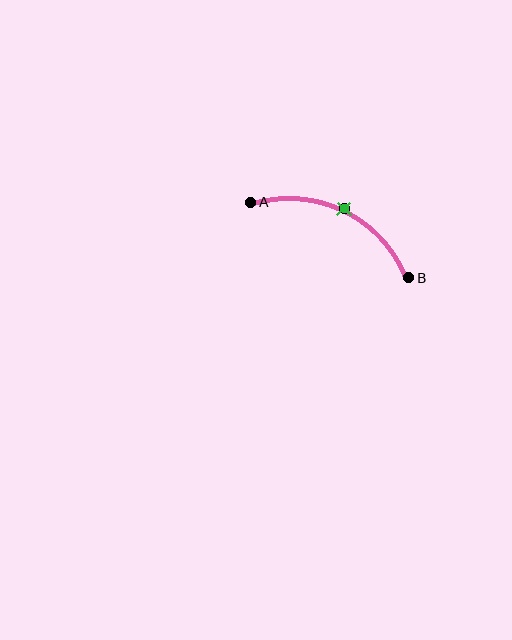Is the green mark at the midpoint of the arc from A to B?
Yes. The green mark lies on the arc at equal arc-length from both A and B — it is the arc midpoint.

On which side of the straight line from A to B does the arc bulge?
The arc bulges above the straight line connecting A and B.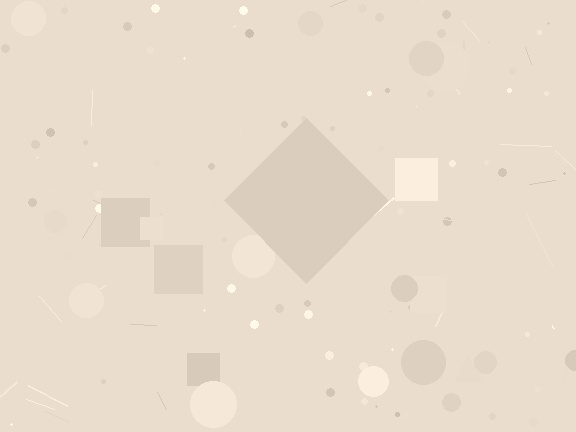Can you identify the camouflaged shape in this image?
The camouflaged shape is a diamond.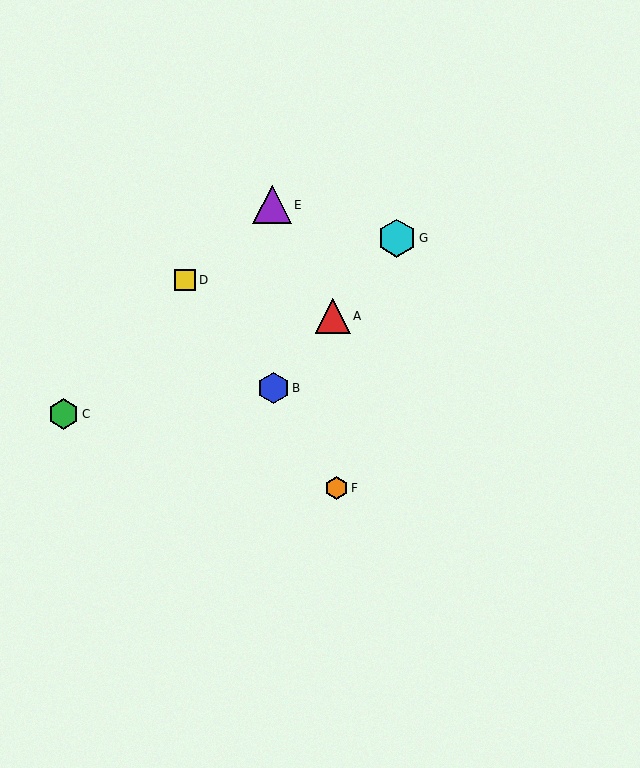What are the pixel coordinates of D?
Object D is at (185, 280).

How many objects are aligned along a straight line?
3 objects (A, B, G) are aligned along a straight line.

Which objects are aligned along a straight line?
Objects A, B, G are aligned along a straight line.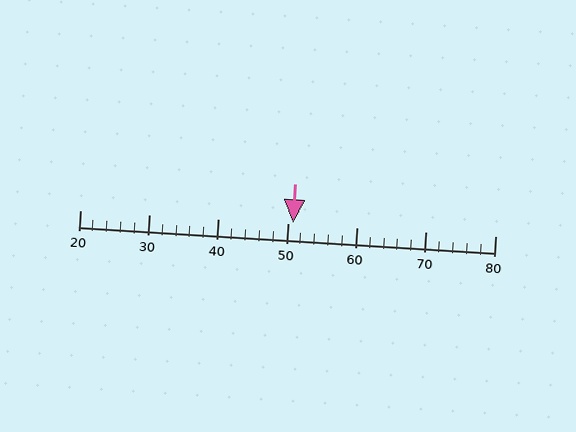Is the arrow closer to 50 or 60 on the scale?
The arrow is closer to 50.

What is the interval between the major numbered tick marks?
The major tick marks are spaced 10 units apart.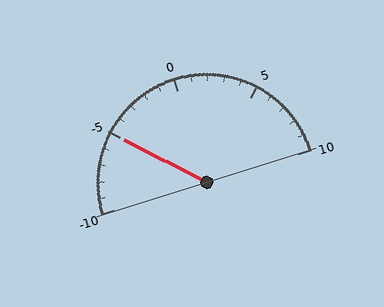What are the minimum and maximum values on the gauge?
The gauge ranges from -10 to 10.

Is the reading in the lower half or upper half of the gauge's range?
The reading is in the lower half of the range (-10 to 10).